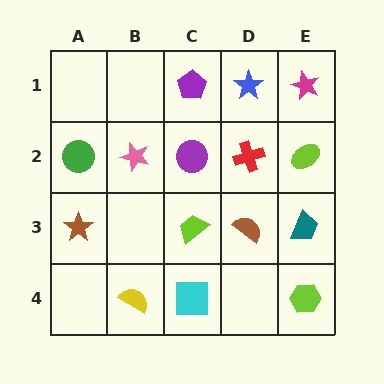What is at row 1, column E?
A magenta star.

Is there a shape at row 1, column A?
No, that cell is empty.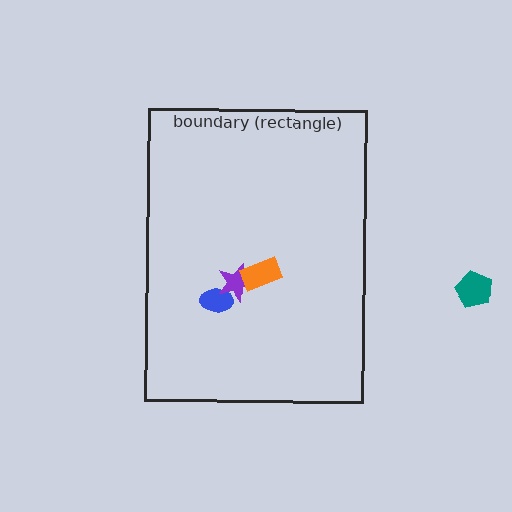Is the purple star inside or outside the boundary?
Inside.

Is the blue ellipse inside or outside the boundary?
Inside.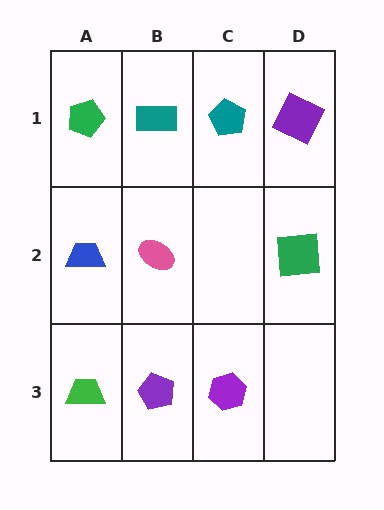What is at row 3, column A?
A green trapezoid.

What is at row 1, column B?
A teal rectangle.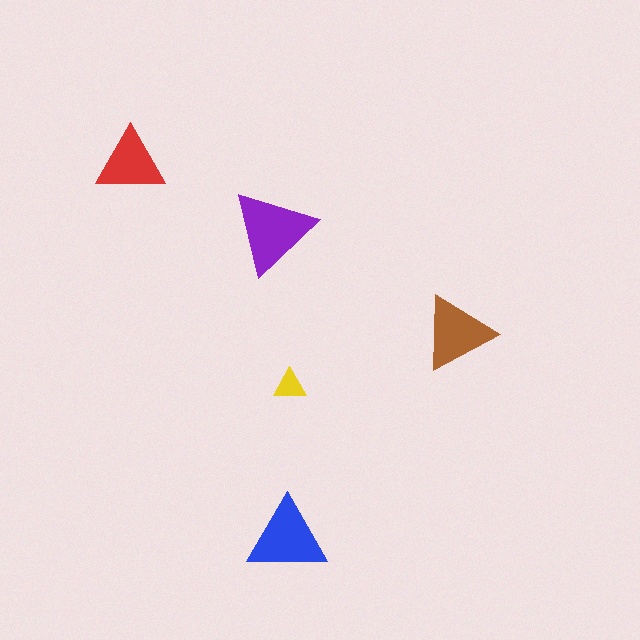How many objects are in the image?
There are 5 objects in the image.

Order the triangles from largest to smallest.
the purple one, the blue one, the brown one, the red one, the yellow one.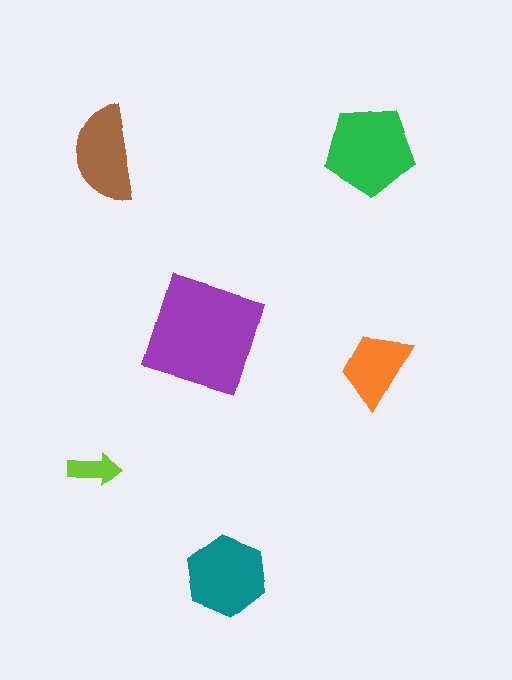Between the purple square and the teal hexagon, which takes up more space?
The purple square.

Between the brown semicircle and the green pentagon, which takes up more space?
The green pentagon.